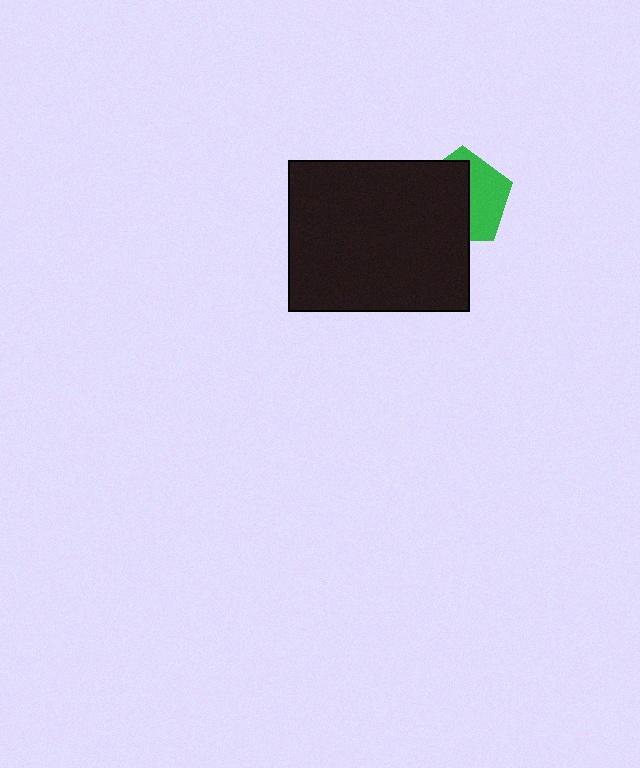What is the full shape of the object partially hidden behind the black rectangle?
The partially hidden object is a green pentagon.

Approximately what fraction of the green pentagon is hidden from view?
Roughly 57% of the green pentagon is hidden behind the black rectangle.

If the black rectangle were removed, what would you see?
You would see the complete green pentagon.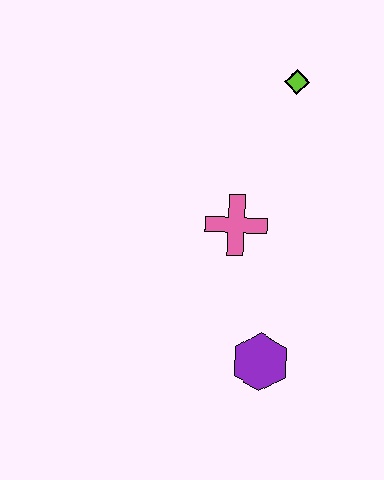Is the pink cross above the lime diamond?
No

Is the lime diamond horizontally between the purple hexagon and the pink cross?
No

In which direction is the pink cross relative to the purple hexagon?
The pink cross is above the purple hexagon.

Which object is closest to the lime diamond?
The pink cross is closest to the lime diamond.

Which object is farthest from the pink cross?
The lime diamond is farthest from the pink cross.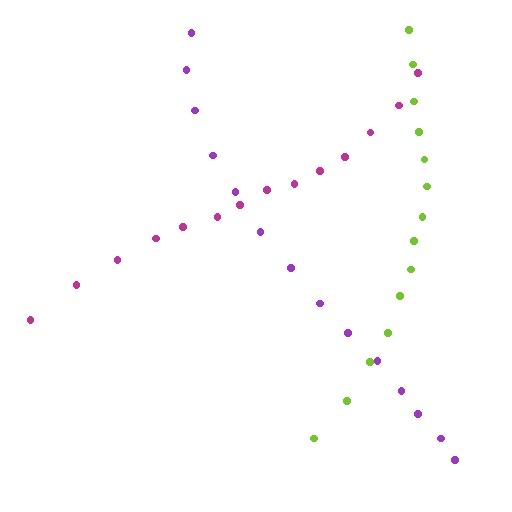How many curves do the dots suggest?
There are 3 distinct paths.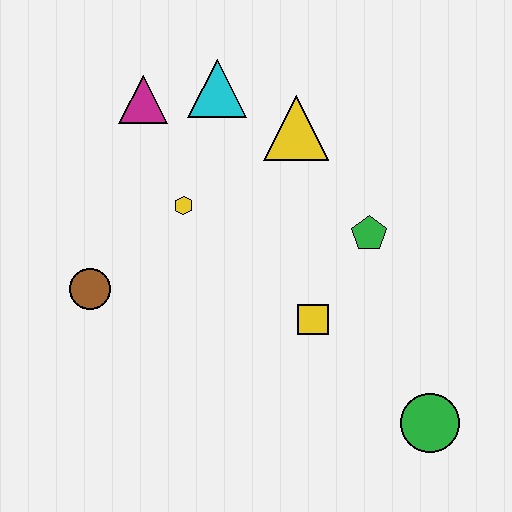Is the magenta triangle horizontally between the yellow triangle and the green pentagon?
No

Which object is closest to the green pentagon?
The yellow square is closest to the green pentagon.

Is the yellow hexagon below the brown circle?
No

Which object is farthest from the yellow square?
The magenta triangle is farthest from the yellow square.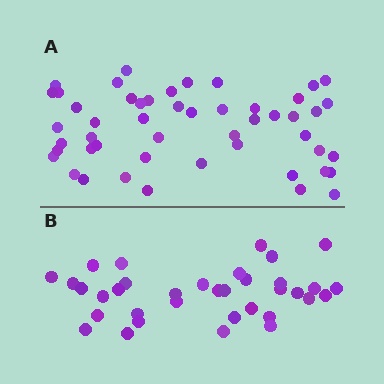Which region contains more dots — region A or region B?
Region A (the top region) has more dots.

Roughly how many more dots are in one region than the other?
Region A has approximately 15 more dots than region B.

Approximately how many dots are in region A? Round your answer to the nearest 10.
About 50 dots.